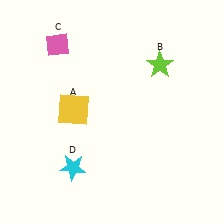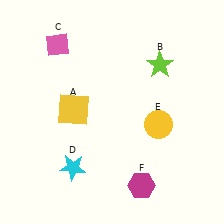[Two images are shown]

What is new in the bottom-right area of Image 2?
A magenta hexagon (F) was added in the bottom-right area of Image 2.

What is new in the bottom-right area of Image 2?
A yellow circle (E) was added in the bottom-right area of Image 2.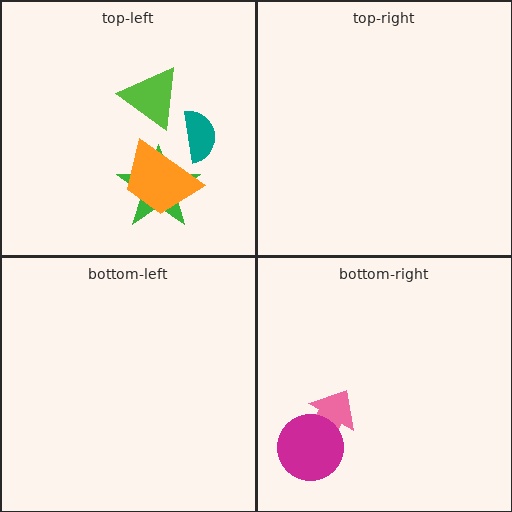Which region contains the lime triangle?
The top-left region.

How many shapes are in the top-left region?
4.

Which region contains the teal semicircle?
The top-left region.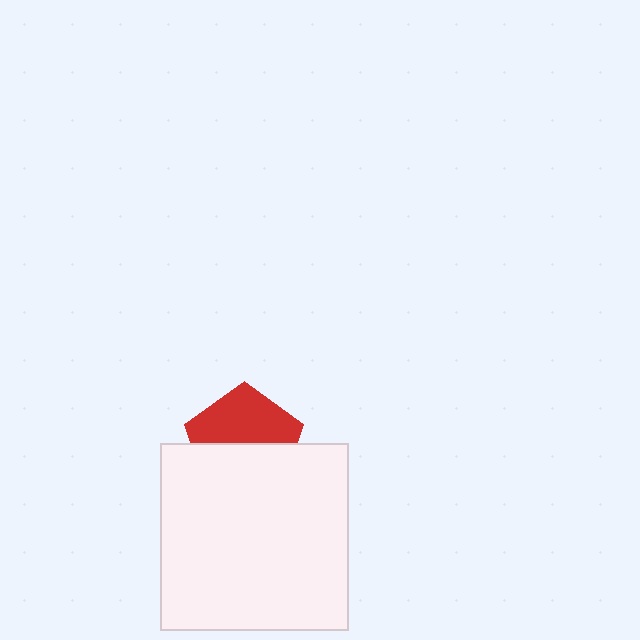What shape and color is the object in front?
The object in front is a white square.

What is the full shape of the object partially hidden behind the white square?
The partially hidden object is a red pentagon.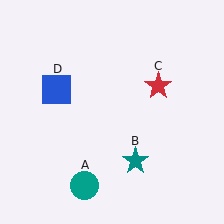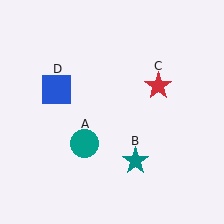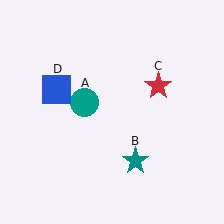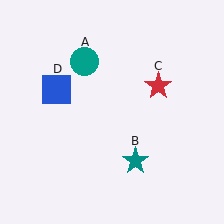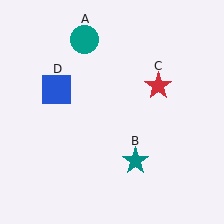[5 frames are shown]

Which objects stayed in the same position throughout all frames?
Teal star (object B) and red star (object C) and blue square (object D) remained stationary.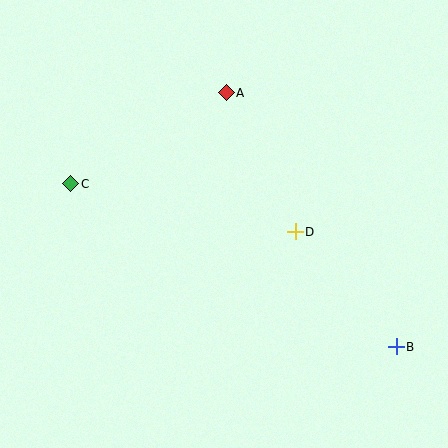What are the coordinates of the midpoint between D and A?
The midpoint between D and A is at (261, 162).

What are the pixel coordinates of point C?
Point C is at (71, 184).